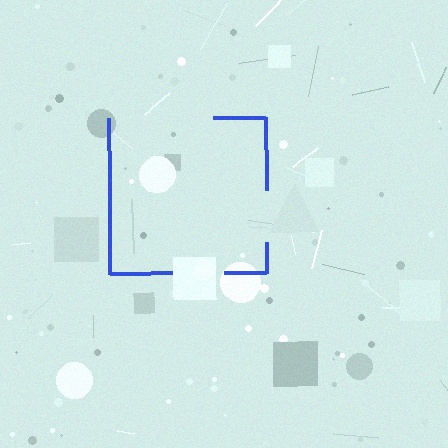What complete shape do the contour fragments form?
The contour fragments form a square.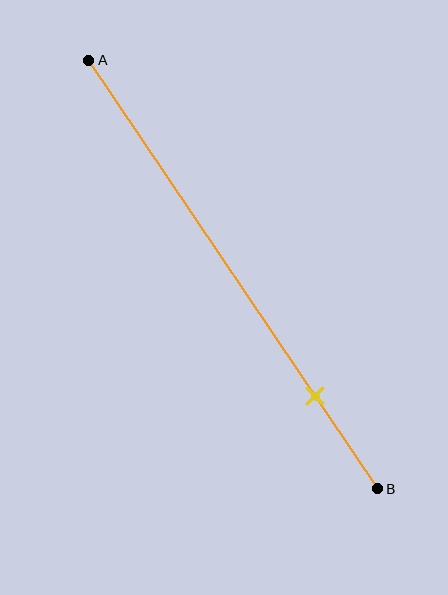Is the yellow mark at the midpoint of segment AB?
No, the mark is at about 80% from A, not at the 50% midpoint.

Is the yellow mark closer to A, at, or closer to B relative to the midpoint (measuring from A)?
The yellow mark is closer to point B than the midpoint of segment AB.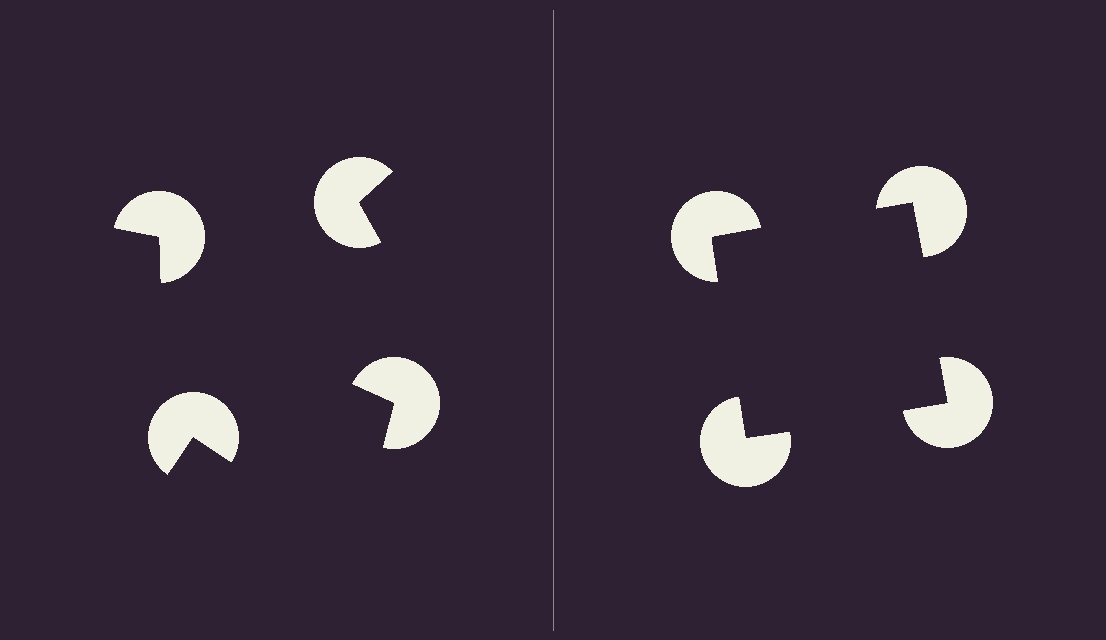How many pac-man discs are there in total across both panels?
8 — 4 on each side.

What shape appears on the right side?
An illusory square.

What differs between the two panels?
The pac-man discs are positioned identically on both sides; only the wedge orientations differ. On the right they align to a square; on the left they are misaligned.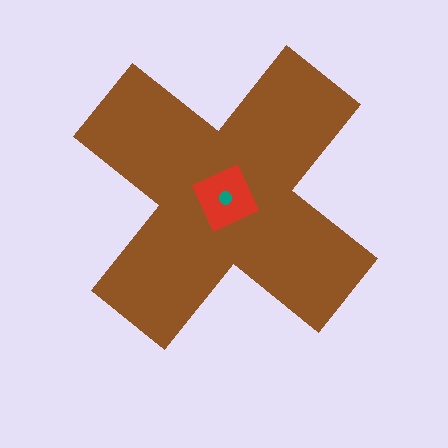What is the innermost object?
The teal circle.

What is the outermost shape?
The brown cross.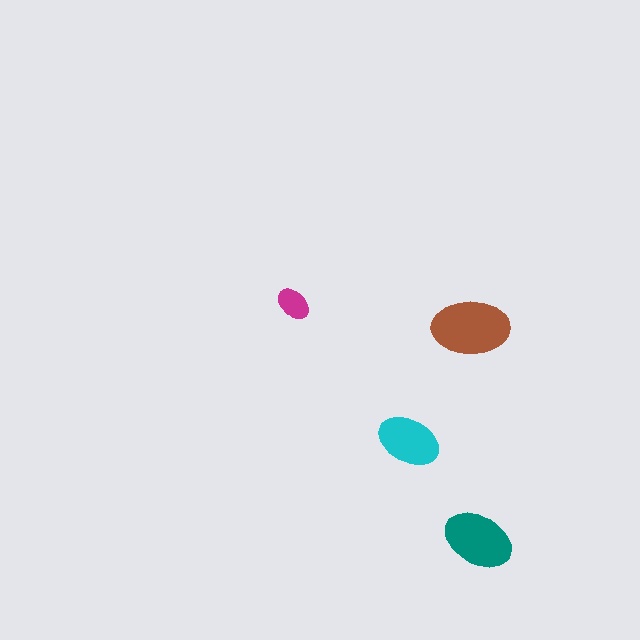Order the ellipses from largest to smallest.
the brown one, the teal one, the cyan one, the magenta one.